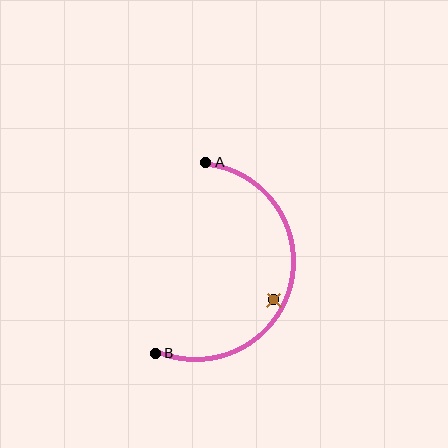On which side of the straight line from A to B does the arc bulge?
The arc bulges to the right of the straight line connecting A and B.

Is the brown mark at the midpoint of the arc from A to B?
No — the brown mark does not lie on the arc at all. It sits slightly inside the curve.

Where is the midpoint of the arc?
The arc midpoint is the point on the curve farthest from the straight line joining A and B. It sits to the right of that line.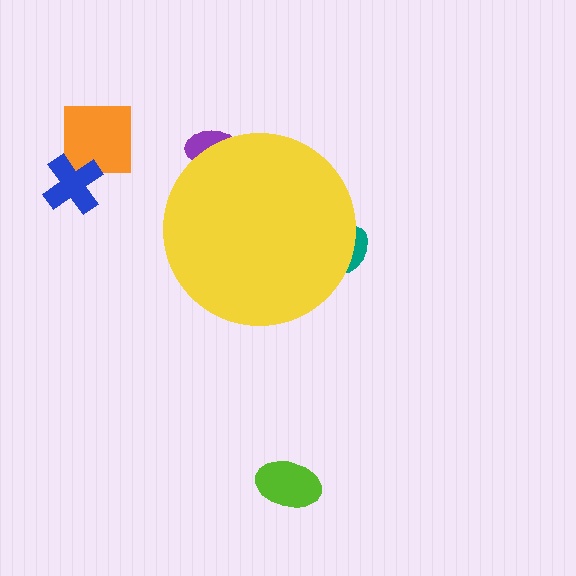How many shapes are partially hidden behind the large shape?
2 shapes are partially hidden.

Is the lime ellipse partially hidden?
No, the lime ellipse is fully visible.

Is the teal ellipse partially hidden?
Yes, the teal ellipse is partially hidden behind the yellow circle.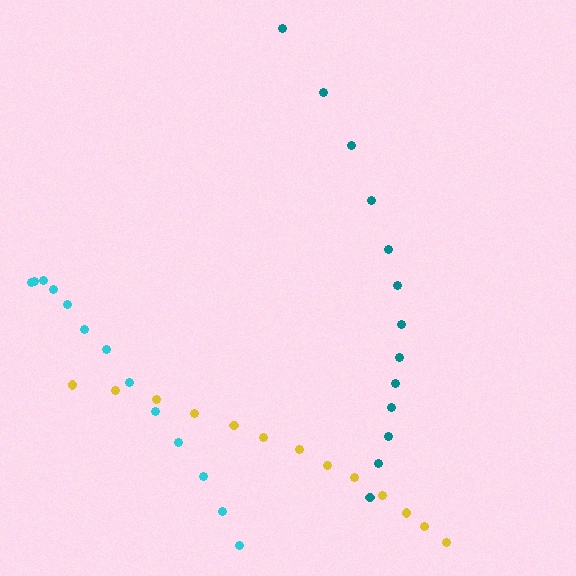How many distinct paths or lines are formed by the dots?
There are 3 distinct paths.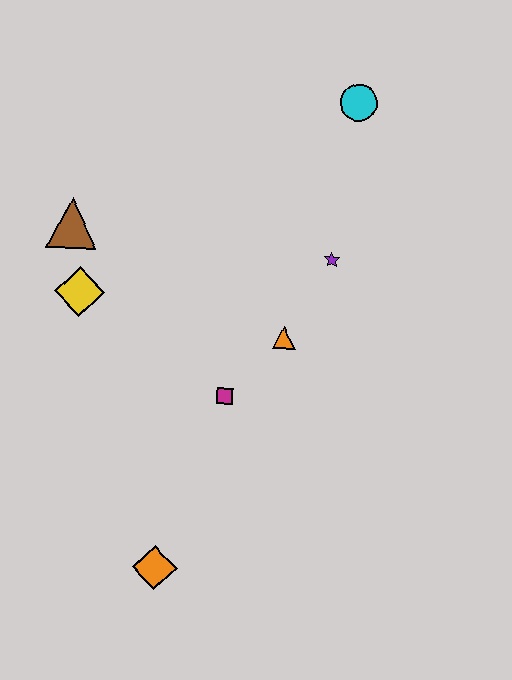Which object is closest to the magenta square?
The orange triangle is closest to the magenta square.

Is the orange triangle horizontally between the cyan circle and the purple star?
No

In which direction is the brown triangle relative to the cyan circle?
The brown triangle is to the left of the cyan circle.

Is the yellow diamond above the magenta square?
Yes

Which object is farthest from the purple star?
The orange diamond is farthest from the purple star.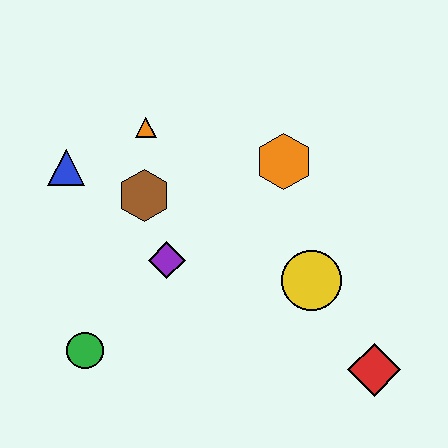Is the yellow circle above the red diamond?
Yes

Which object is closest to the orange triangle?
The brown hexagon is closest to the orange triangle.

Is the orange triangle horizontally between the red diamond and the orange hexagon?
No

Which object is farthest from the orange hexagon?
The green circle is farthest from the orange hexagon.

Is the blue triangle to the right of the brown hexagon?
No